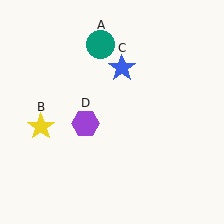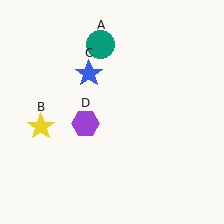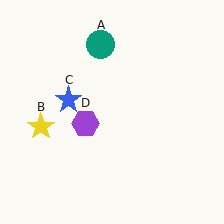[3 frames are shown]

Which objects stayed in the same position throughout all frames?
Teal circle (object A) and yellow star (object B) and purple hexagon (object D) remained stationary.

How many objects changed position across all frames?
1 object changed position: blue star (object C).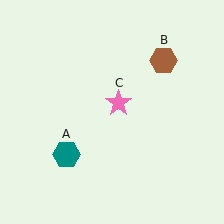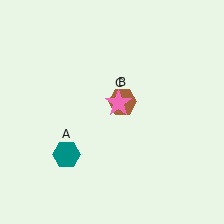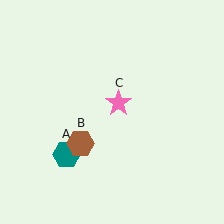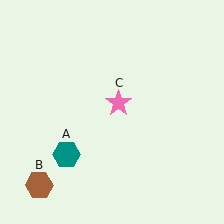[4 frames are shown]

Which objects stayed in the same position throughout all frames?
Teal hexagon (object A) and pink star (object C) remained stationary.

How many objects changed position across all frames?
1 object changed position: brown hexagon (object B).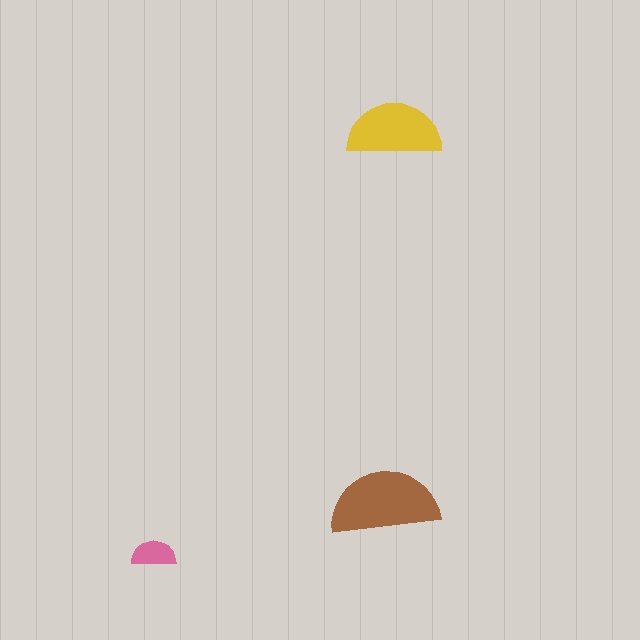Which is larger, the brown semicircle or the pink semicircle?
The brown one.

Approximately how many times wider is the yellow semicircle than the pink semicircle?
About 2 times wider.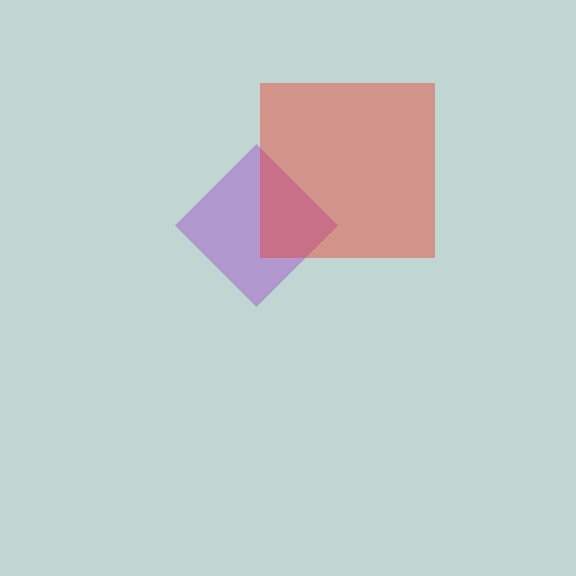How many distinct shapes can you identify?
There are 2 distinct shapes: a purple diamond, a red square.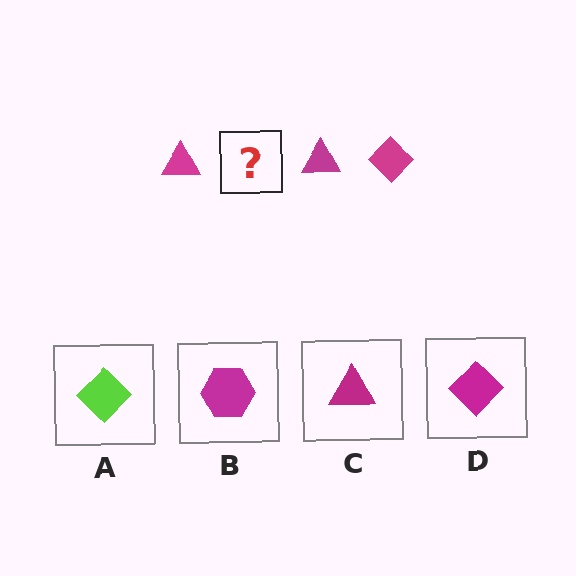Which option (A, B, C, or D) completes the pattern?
D.